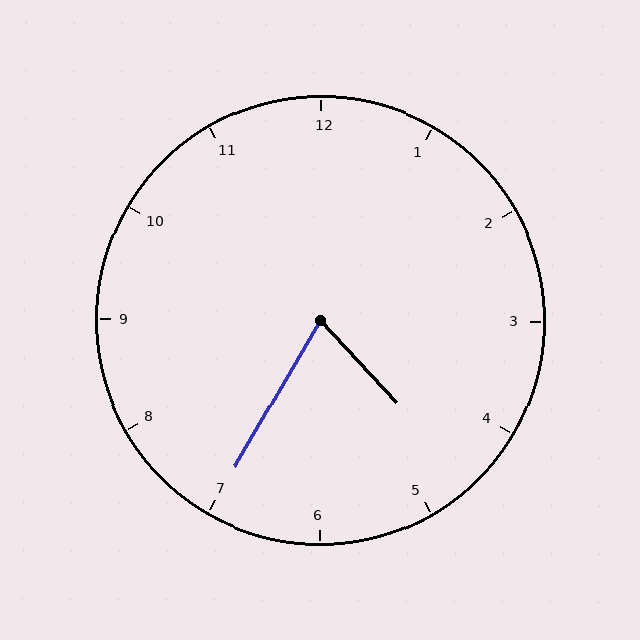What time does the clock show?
4:35.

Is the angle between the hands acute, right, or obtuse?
It is acute.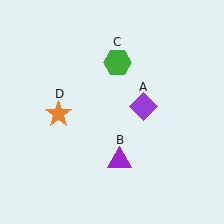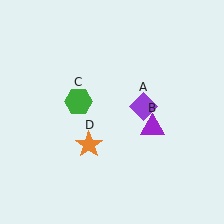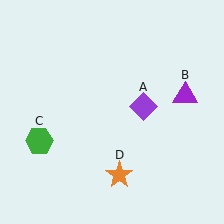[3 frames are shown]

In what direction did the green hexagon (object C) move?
The green hexagon (object C) moved down and to the left.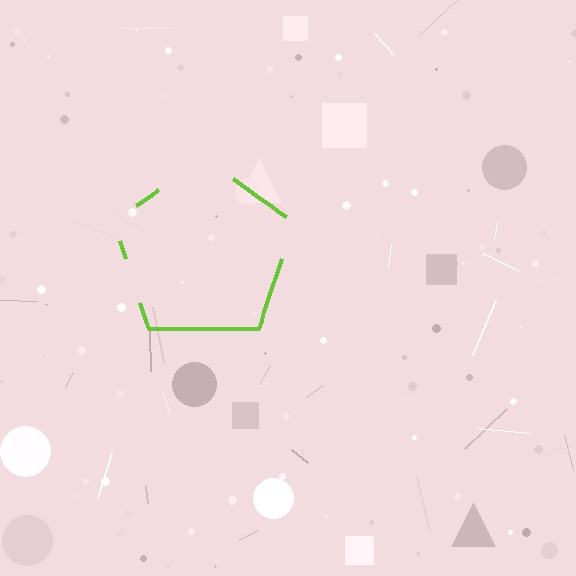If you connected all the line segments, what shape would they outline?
They would outline a pentagon.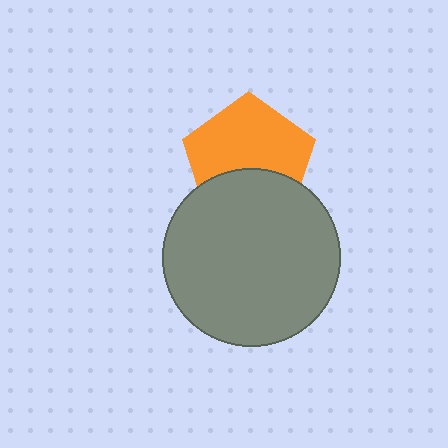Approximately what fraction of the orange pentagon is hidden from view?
Roughly 36% of the orange pentagon is hidden behind the gray circle.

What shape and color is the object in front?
The object in front is a gray circle.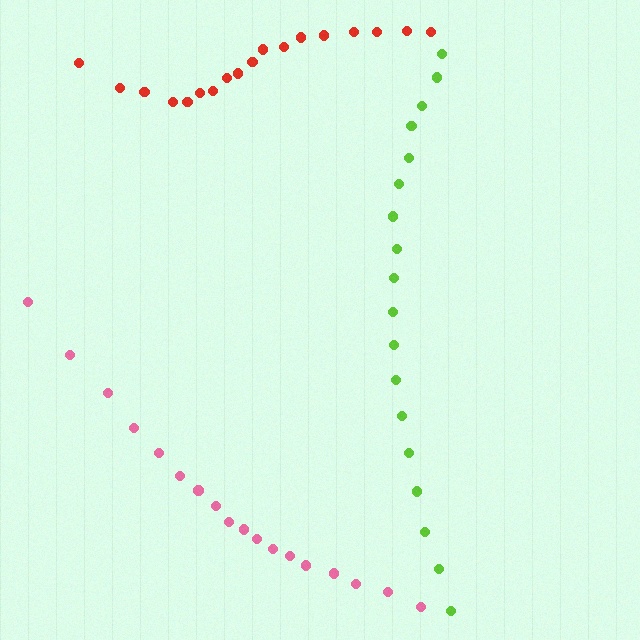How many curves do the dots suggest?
There are 3 distinct paths.